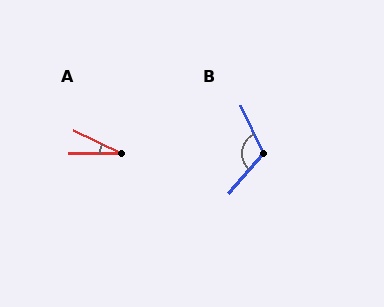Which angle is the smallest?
A, at approximately 26 degrees.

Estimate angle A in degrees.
Approximately 26 degrees.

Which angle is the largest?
B, at approximately 114 degrees.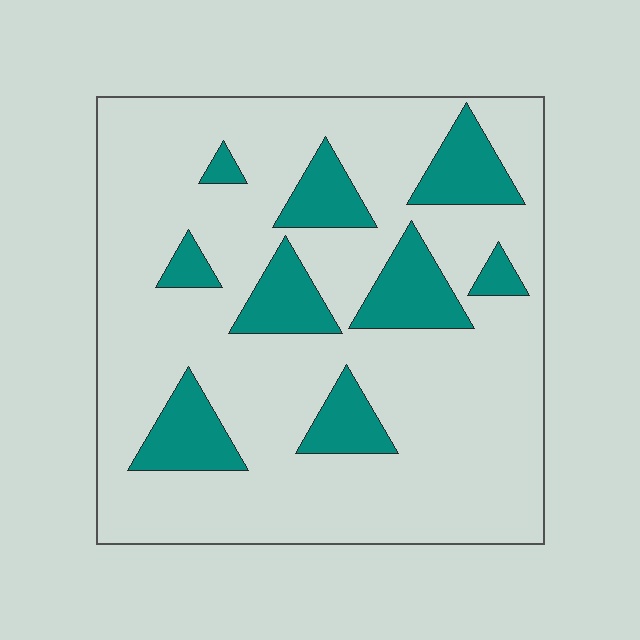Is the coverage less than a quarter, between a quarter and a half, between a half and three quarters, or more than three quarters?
Less than a quarter.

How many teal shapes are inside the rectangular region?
9.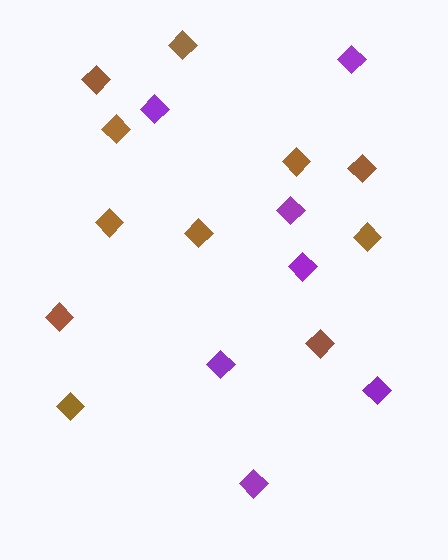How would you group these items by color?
There are 2 groups: one group of brown diamonds (11) and one group of purple diamonds (7).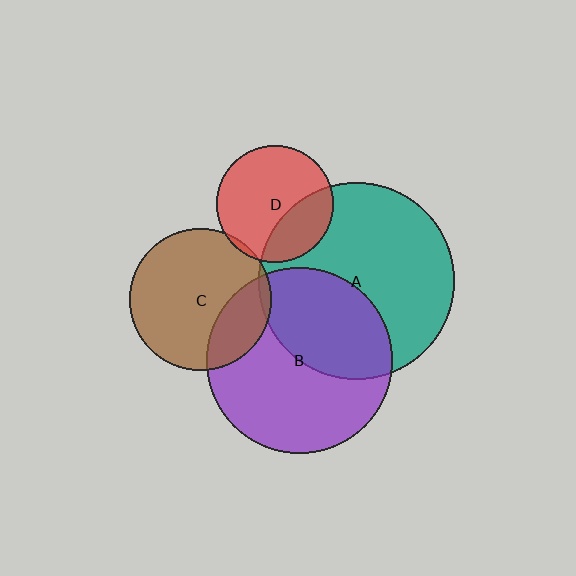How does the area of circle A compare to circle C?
Approximately 1.9 times.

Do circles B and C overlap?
Yes.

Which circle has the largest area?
Circle A (teal).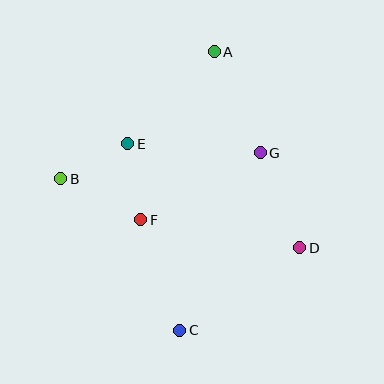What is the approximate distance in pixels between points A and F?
The distance between A and F is approximately 184 pixels.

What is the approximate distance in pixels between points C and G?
The distance between C and G is approximately 195 pixels.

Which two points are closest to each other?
Points B and E are closest to each other.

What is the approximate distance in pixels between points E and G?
The distance between E and G is approximately 133 pixels.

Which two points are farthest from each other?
Points A and C are farthest from each other.